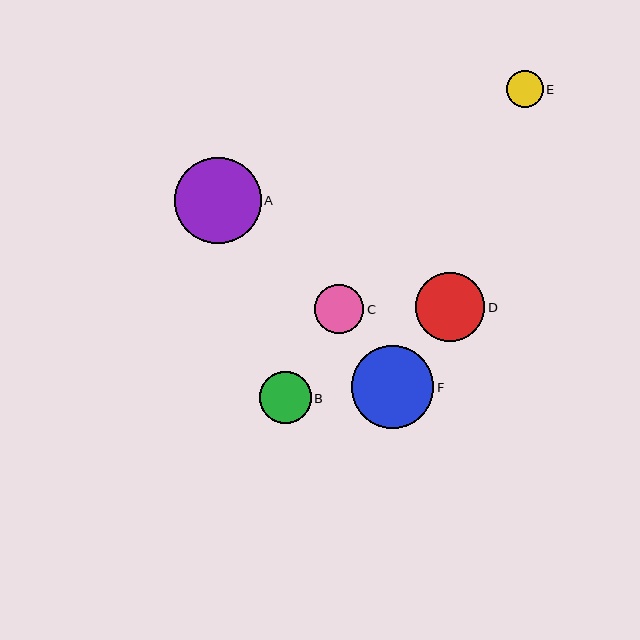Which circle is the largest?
Circle A is the largest with a size of approximately 86 pixels.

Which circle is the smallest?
Circle E is the smallest with a size of approximately 36 pixels.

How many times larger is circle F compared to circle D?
Circle F is approximately 1.2 times the size of circle D.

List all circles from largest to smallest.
From largest to smallest: A, F, D, B, C, E.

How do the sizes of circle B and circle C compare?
Circle B and circle C are approximately the same size.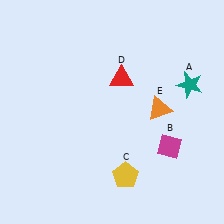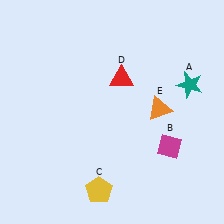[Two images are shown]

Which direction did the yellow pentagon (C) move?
The yellow pentagon (C) moved left.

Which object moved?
The yellow pentagon (C) moved left.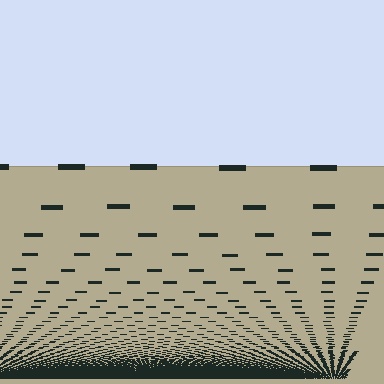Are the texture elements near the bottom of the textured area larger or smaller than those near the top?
Smaller. The gradient is inverted — elements near the bottom are smaller and denser.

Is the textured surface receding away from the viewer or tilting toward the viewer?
The surface appears to tilt toward the viewer. Texture elements get larger and sparser toward the top.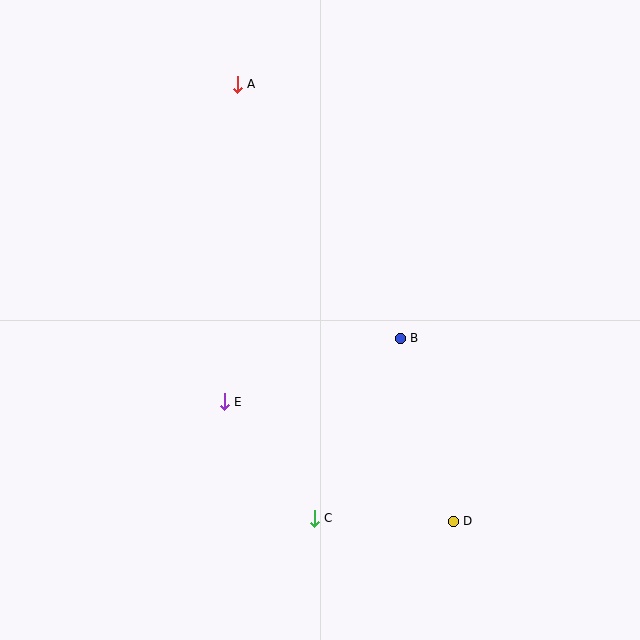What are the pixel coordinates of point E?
Point E is at (224, 402).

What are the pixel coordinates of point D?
Point D is at (453, 521).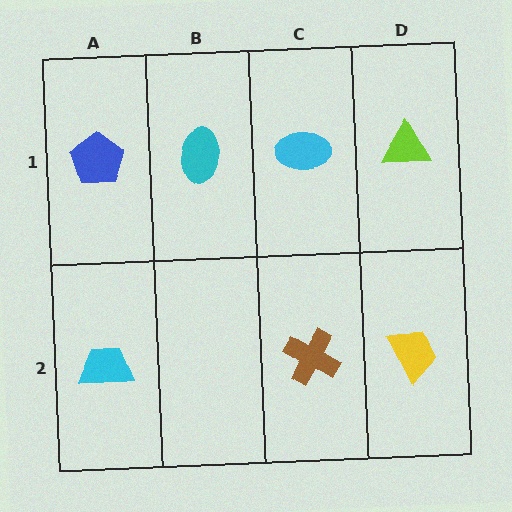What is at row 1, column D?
A lime triangle.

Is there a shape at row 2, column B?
No, that cell is empty.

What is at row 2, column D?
A yellow trapezoid.